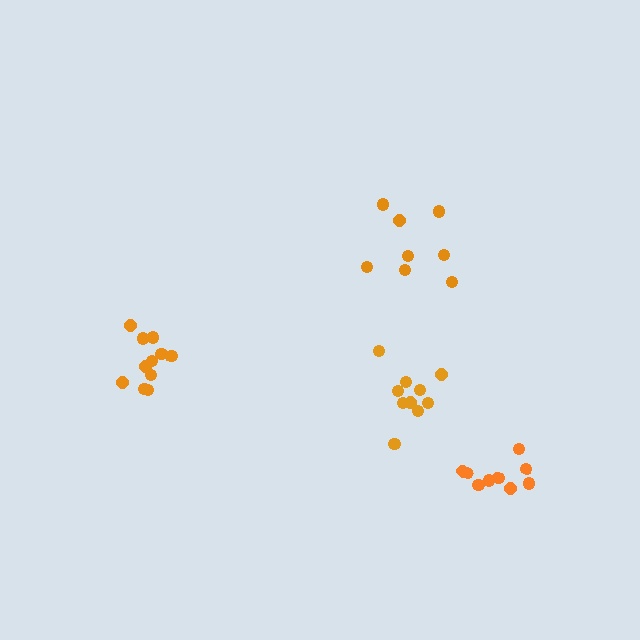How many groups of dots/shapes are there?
There are 4 groups.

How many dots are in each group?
Group 1: 8 dots, Group 2: 9 dots, Group 3: 10 dots, Group 4: 11 dots (38 total).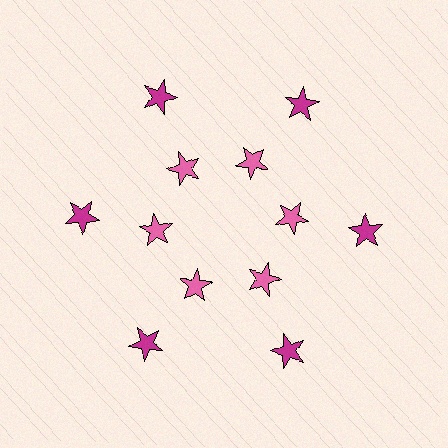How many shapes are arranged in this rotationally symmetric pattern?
There are 12 shapes, arranged in 6 groups of 2.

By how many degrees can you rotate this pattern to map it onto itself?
The pattern maps onto itself every 60 degrees of rotation.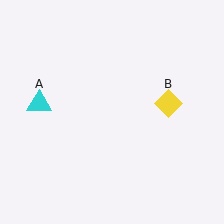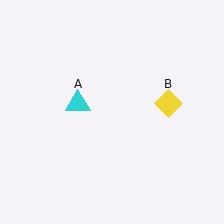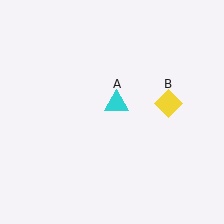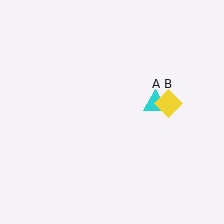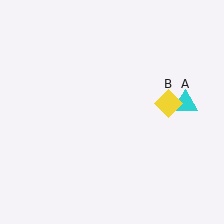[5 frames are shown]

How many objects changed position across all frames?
1 object changed position: cyan triangle (object A).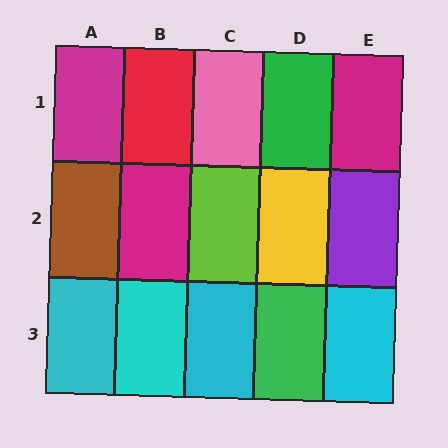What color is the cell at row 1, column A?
Magenta.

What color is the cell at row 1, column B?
Red.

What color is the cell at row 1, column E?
Magenta.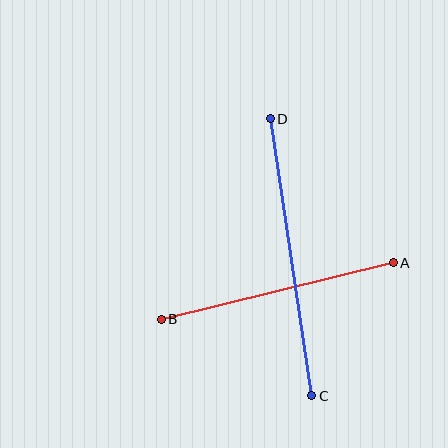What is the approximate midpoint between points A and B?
The midpoint is at approximately (277, 291) pixels.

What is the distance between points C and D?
The distance is approximately 280 pixels.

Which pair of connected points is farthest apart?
Points C and D are farthest apart.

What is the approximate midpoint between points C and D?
The midpoint is at approximately (291, 257) pixels.